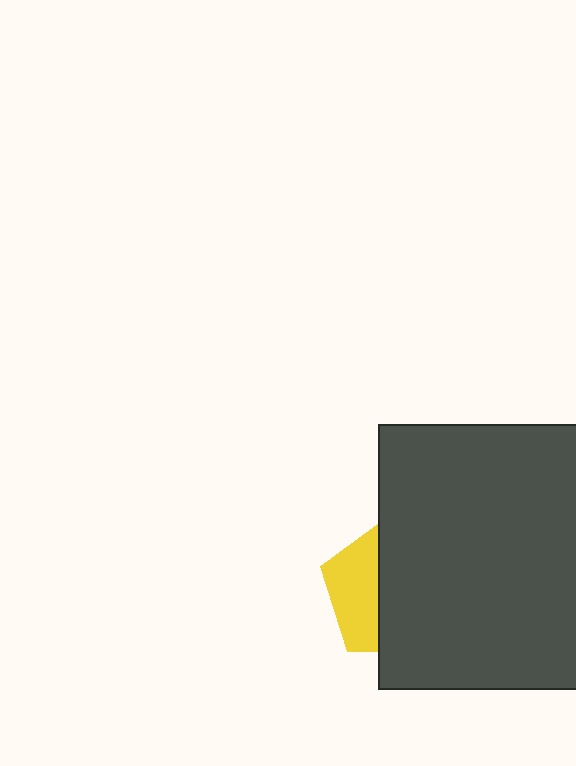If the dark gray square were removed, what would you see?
You would see the complete yellow pentagon.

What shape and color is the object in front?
The object in front is a dark gray square.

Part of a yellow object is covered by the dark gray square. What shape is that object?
It is a pentagon.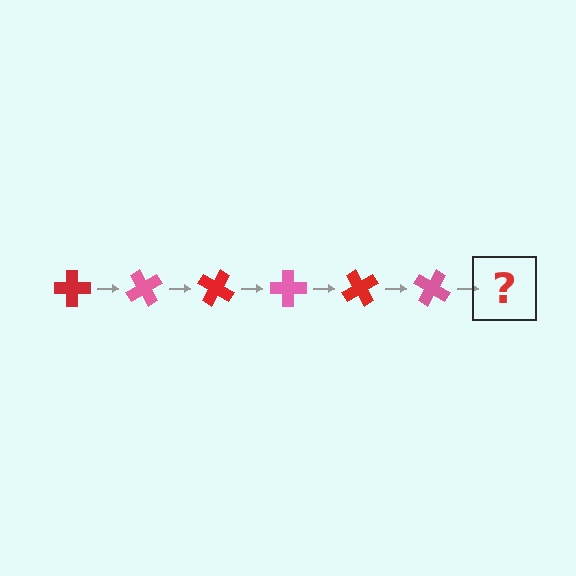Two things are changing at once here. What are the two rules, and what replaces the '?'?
The two rules are that it rotates 60 degrees each step and the color cycles through red and pink. The '?' should be a red cross, rotated 360 degrees from the start.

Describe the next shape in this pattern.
It should be a red cross, rotated 360 degrees from the start.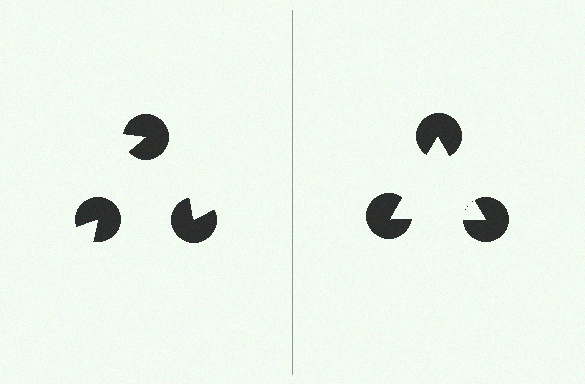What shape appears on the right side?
An illusory triangle.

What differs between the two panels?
The pac-man discs are positioned identically on both sides; only the wedge orientations differ. On the right they align to a triangle; on the left they are misaligned.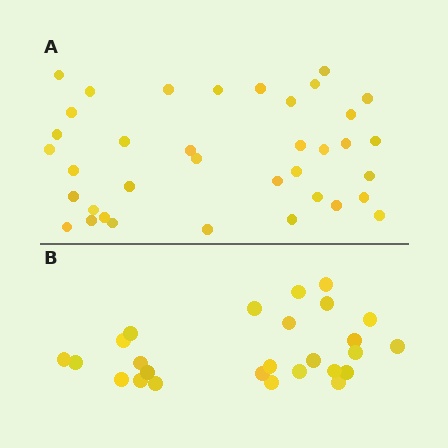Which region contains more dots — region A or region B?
Region A (the top region) has more dots.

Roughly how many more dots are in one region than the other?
Region A has roughly 12 or so more dots than region B.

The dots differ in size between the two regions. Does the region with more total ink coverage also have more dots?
No. Region B has more total ink coverage because its dots are larger, but region A actually contains more individual dots. Total area can be misleading — the number of items is what matters here.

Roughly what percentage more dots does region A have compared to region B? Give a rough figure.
About 40% more.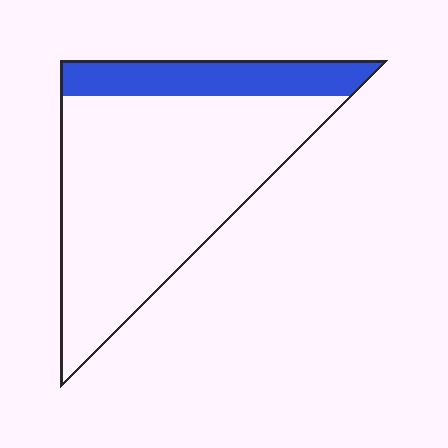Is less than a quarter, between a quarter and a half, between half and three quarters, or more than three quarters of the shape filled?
Less than a quarter.